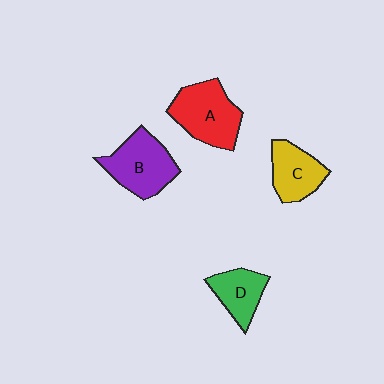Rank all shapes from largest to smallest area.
From largest to smallest: A (red), B (purple), C (yellow), D (green).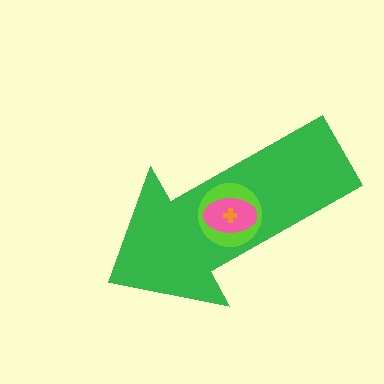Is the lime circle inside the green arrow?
Yes.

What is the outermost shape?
The green arrow.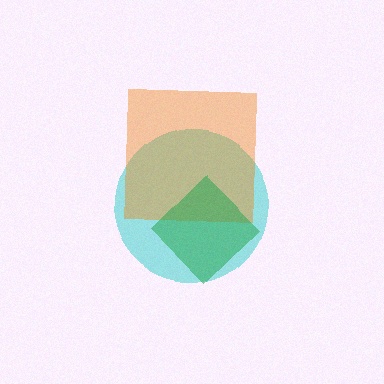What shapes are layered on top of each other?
The layered shapes are: a cyan circle, an orange square, a green diamond.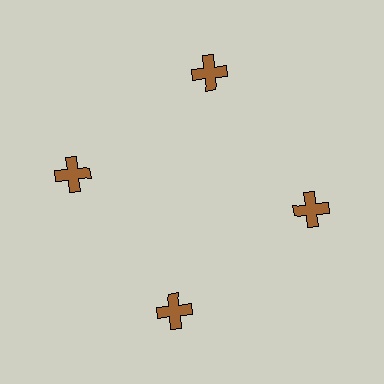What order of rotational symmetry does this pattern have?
This pattern has 4-fold rotational symmetry.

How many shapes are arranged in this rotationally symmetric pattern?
There are 4 shapes, arranged in 4 groups of 1.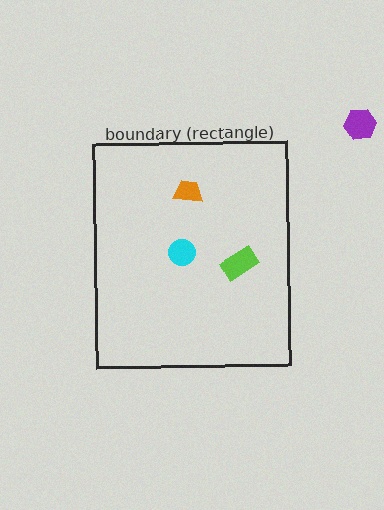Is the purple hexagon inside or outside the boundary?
Outside.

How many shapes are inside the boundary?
3 inside, 1 outside.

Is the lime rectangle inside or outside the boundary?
Inside.